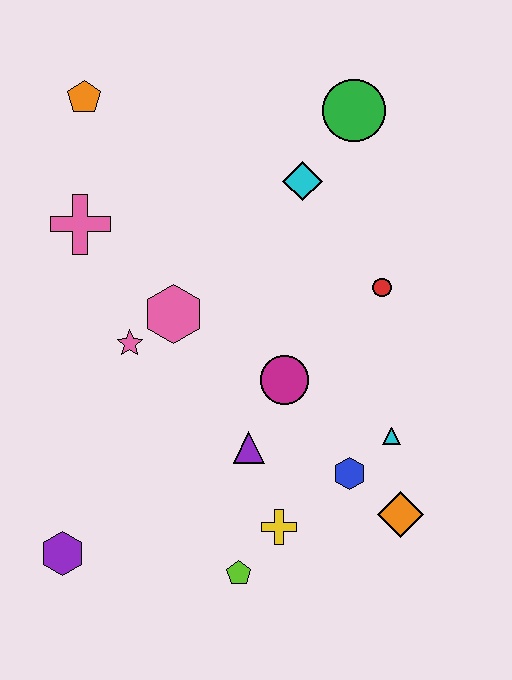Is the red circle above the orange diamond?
Yes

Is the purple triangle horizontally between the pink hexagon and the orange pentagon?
No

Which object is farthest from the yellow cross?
The orange pentagon is farthest from the yellow cross.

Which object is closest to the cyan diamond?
The green circle is closest to the cyan diamond.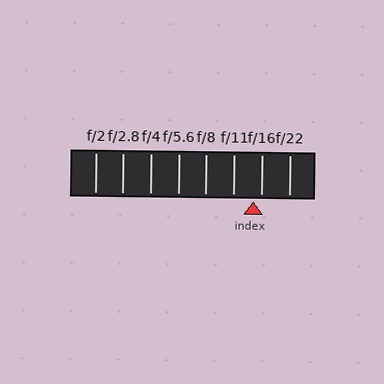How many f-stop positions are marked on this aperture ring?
There are 8 f-stop positions marked.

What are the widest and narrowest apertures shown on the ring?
The widest aperture shown is f/2 and the narrowest is f/22.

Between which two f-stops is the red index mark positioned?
The index mark is between f/11 and f/16.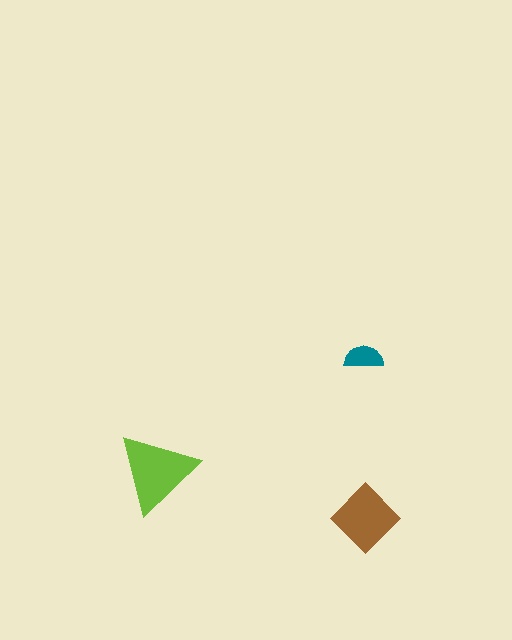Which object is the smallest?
The teal semicircle.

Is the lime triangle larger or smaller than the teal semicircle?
Larger.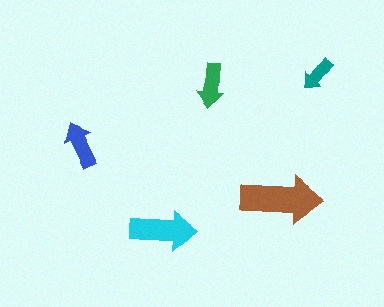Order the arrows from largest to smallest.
the brown one, the cyan one, the blue one, the green one, the teal one.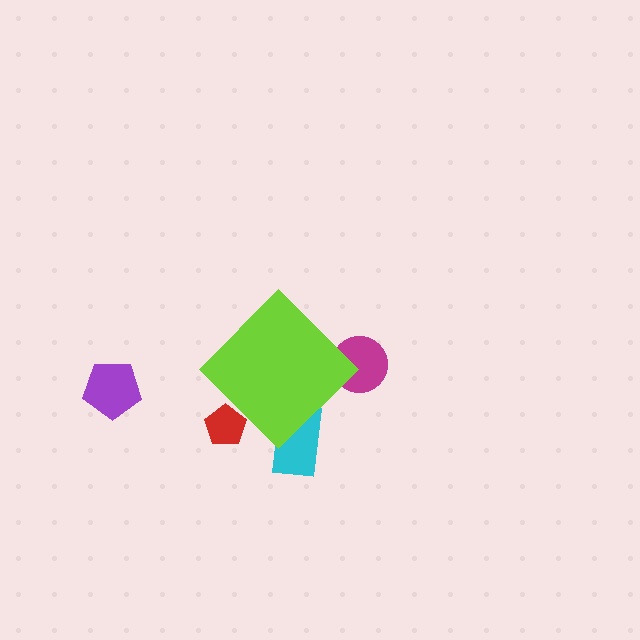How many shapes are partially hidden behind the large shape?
3 shapes are partially hidden.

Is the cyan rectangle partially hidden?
Yes, the cyan rectangle is partially hidden behind the lime diamond.